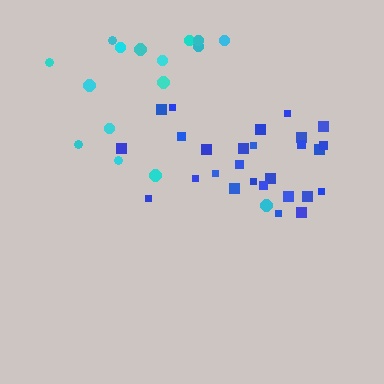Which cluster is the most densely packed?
Blue.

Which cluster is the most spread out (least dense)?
Cyan.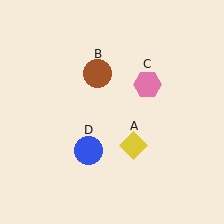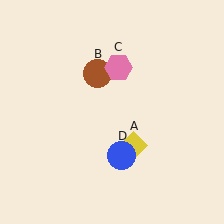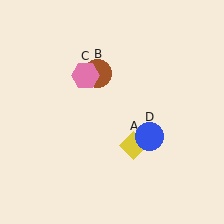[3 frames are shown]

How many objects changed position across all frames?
2 objects changed position: pink hexagon (object C), blue circle (object D).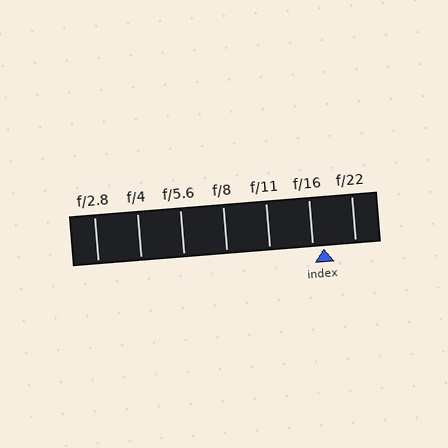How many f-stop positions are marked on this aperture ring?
There are 7 f-stop positions marked.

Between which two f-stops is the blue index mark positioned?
The index mark is between f/16 and f/22.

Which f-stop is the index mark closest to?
The index mark is closest to f/16.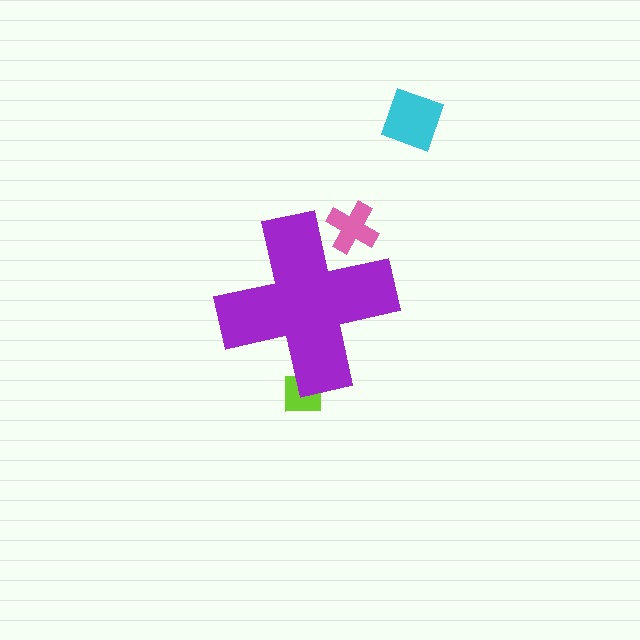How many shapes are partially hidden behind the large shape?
2 shapes are partially hidden.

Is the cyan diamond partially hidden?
No, the cyan diamond is fully visible.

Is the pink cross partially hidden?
Yes, the pink cross is partially hidden behind the purple cross.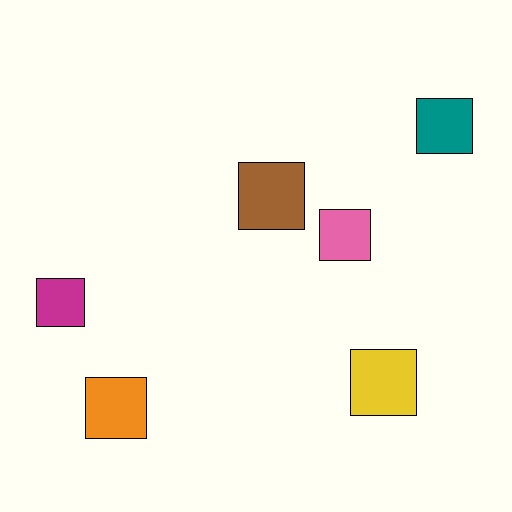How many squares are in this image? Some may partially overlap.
There are 6 squares.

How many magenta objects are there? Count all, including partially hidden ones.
There is 1 magenta object.